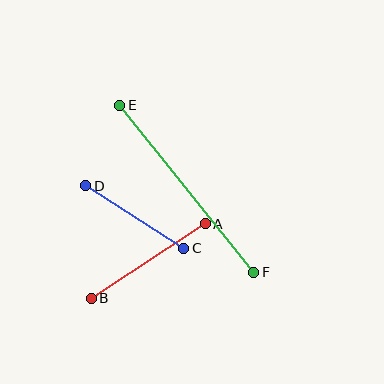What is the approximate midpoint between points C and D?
The midpoint is at approximately (135, 217) pixels.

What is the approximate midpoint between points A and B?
The midpoint is at approximately (148, 261) pixels.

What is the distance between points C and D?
The distance is approximately 116 pixels.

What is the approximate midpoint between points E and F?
The midpoint is at approximately (187, 189) pixels.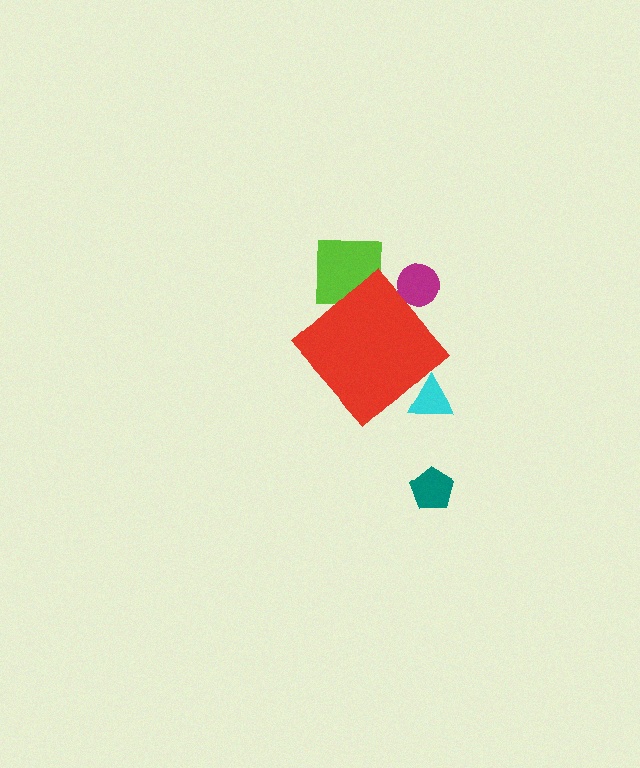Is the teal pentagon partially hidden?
No, the teal pentagon is fully visible.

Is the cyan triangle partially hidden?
Yes, the cyan triangle is partially hidden behind the red diamond.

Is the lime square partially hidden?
Yes, the lime square is partially hidden behind the red diamond.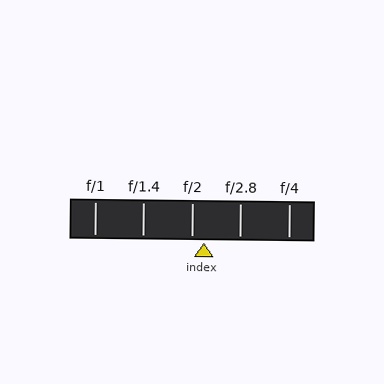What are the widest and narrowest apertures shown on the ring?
The widest aperture shown is f/1 and the narrowest is f/4.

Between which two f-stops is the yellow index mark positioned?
The index mark is between f/2 and f/2.8.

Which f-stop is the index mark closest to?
The index mark is closest to f/2.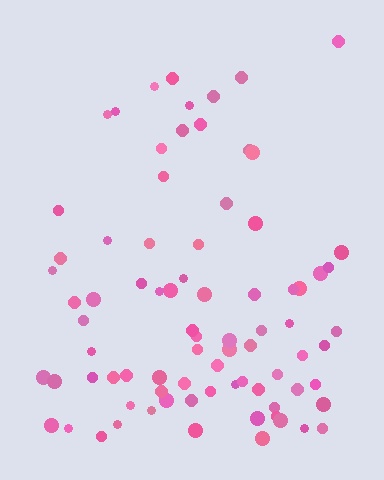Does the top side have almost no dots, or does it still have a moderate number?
Still a moderate number, just noticeably fewer than the bottom.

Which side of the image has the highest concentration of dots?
The bottom.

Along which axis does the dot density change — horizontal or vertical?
Vertical.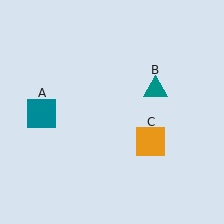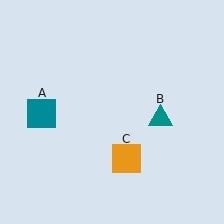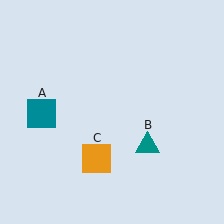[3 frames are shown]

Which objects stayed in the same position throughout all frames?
Teal square (object A) remained stationary.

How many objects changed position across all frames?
2 objects changed position: teal triangle (object B), orange square (object C).